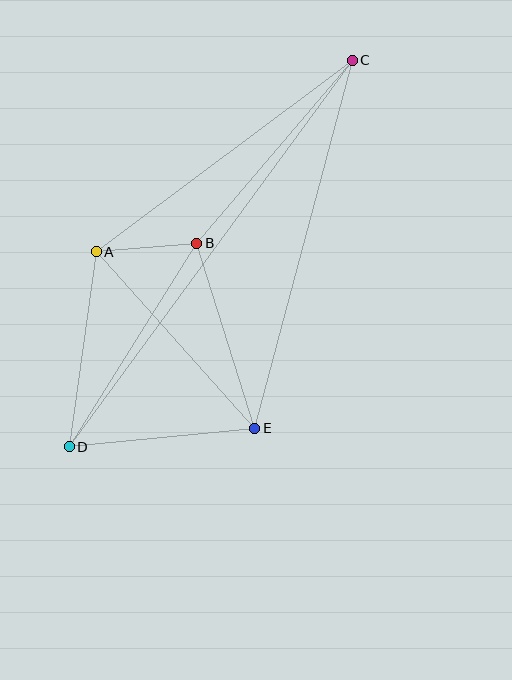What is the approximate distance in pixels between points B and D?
The distance between B and D is approximately 240 pixels.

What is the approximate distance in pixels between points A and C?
The distance between A and C is approximately 320 pixels.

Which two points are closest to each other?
Points A and B are closest to each other.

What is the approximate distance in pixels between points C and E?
The distance between C and E is approximately 380 pixels.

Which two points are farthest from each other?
Points C and D are farthest from each other.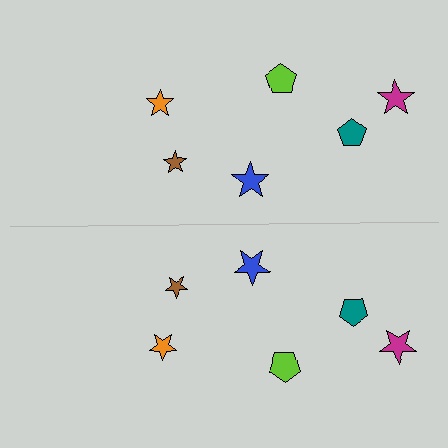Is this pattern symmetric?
Yes, this pattern has bilateral (reflection) symmetry.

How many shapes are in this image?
There are 12 shapes in this image.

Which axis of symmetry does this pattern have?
The pattern has a horizontal axis of symmetry running through the center of the image.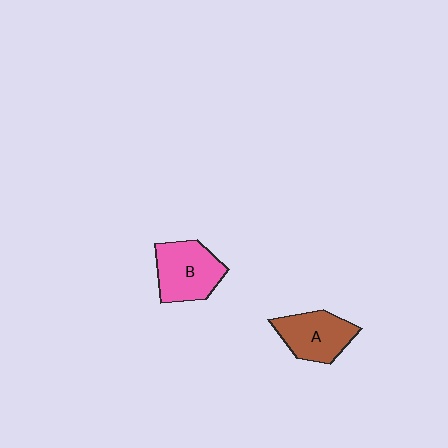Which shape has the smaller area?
Shape A (brown).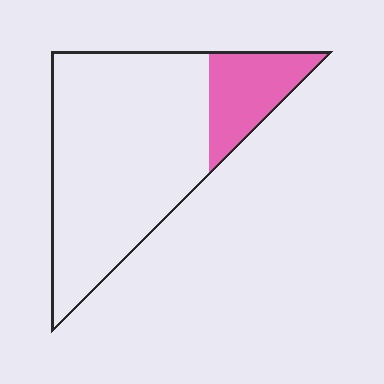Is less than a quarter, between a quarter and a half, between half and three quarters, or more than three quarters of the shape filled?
Less than a quarter.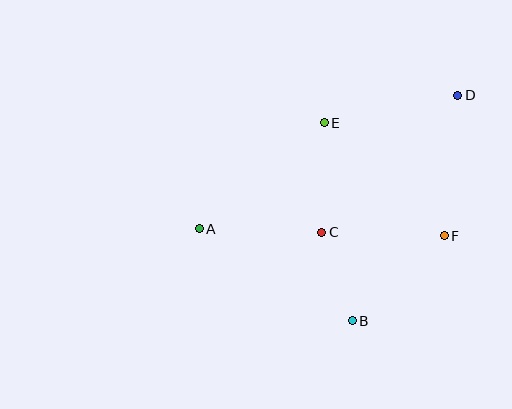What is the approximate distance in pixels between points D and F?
The distance between D and F is approximately 141 pixels.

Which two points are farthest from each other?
Points A and D are farthest from each other.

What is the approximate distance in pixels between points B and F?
The distance between B and F is approximately 126 pixels.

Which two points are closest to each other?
Points B and C are closest to each other.